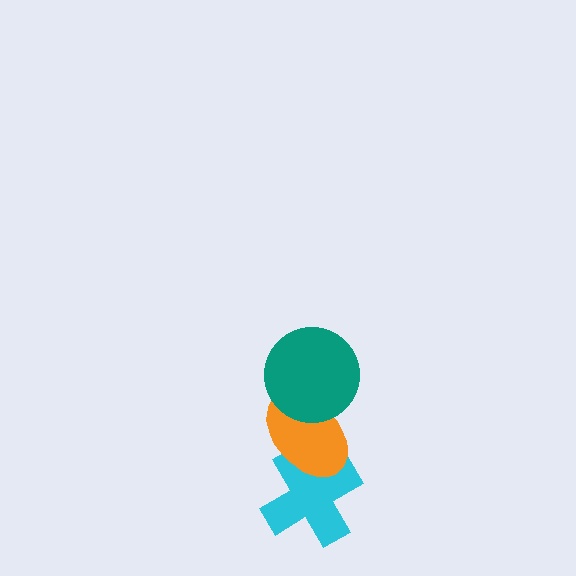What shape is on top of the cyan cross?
The orange ellipse is on top of the cyan cross.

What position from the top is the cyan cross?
The cyan cross is 3rd from the top.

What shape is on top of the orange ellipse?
The teal circle is on top of the orange ellipse.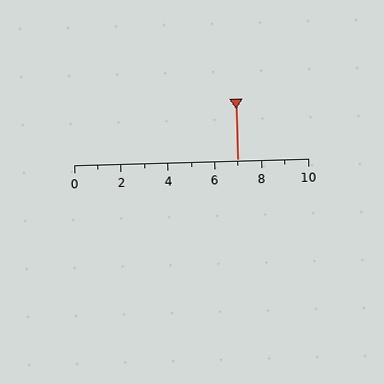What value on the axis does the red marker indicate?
The marker indicates approximately 7.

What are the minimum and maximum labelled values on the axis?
The axis runs from 0 to 10.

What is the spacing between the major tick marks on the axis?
The major ticks are spaced 2 apart.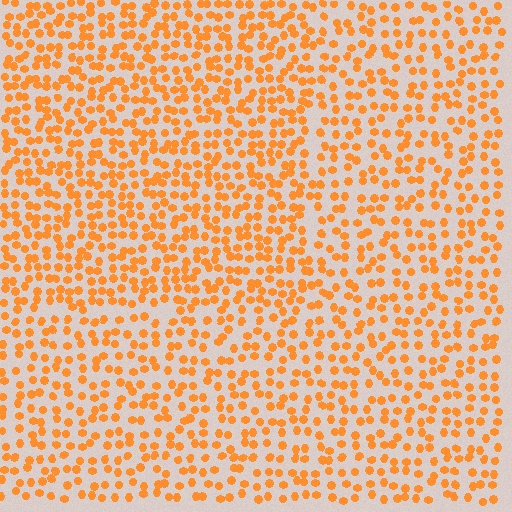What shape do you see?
I see a rectangle.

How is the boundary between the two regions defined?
The boundary is defined by a change in element density (approximately 1.4x ratio). All elements are the same color, size, and shape.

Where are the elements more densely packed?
The elements are more densely packed inside the rectangle boundary.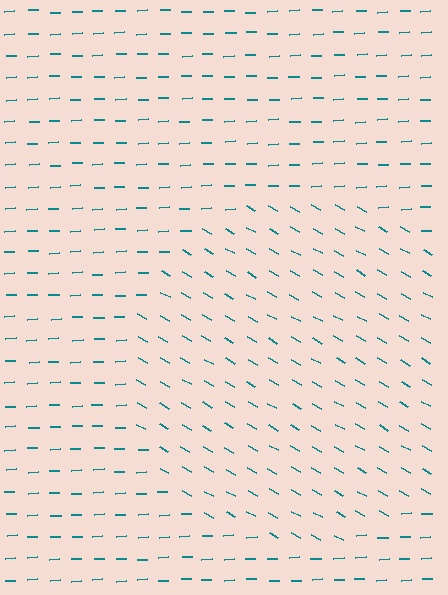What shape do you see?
I see a circle.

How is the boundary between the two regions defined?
The boundary is defined purely by a change in line orientation (approximately 31 degrees difference). All lines are the same color and thickness.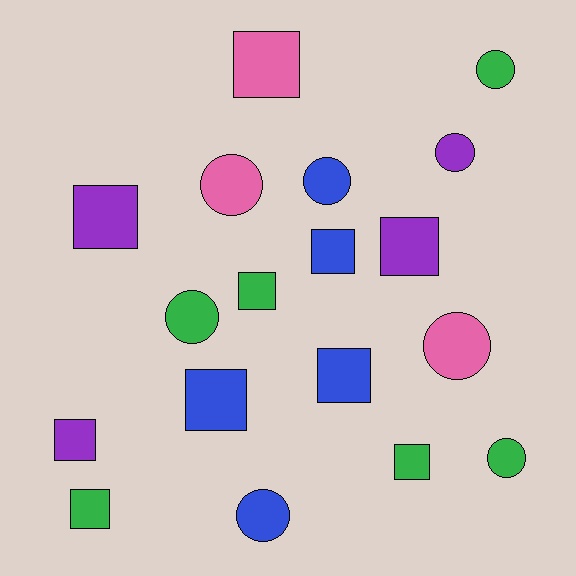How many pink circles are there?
There are 2 pink circles.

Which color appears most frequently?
Green, with 6 objects.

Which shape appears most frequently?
Square, with 10 objects.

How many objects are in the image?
There are 18 objects.